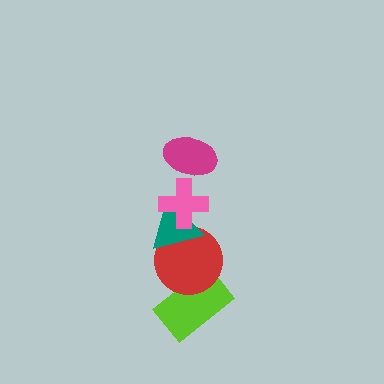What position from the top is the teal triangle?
The teal triangle is 3rd from the top.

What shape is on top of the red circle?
The teal triangle is on top of the red circle.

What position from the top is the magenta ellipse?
The magenta ellipse is 1st from the top.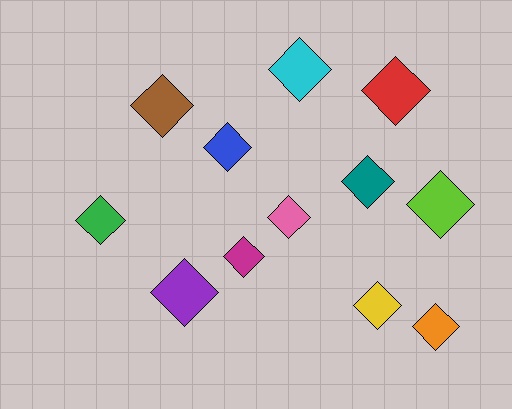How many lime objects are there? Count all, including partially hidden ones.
There is 1 lime object.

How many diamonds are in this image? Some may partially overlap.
There are 12 diamonds.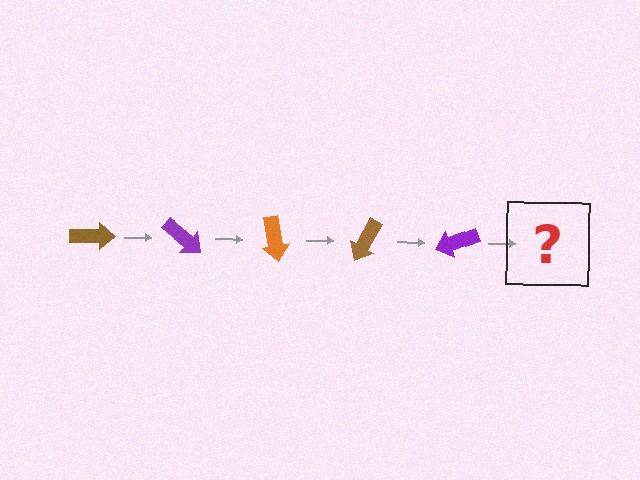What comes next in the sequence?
The next element should be an orange arrow, rotated 200 degrees from the start.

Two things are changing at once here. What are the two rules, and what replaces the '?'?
The two rules are that it rotates 40 degrees each step and the color cycles through brown, purple, and orange. The '?' should be an orange arrow, rotated 200 degrees from the start.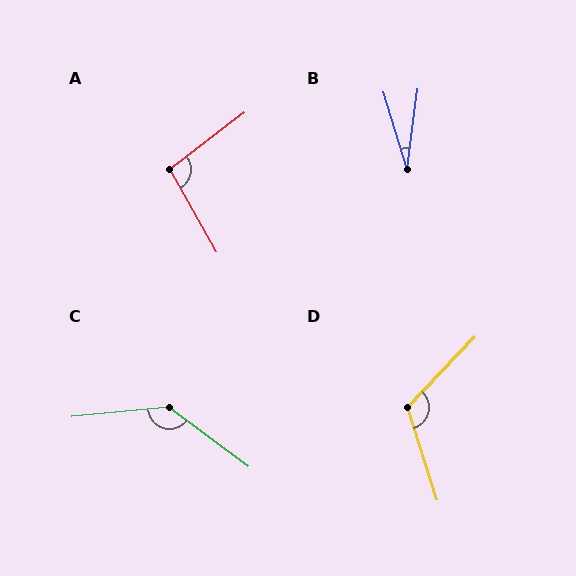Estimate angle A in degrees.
Approximately 98 degrees.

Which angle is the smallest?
B, at approximately 24 degrees.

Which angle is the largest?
C, at approximately 138 degrees.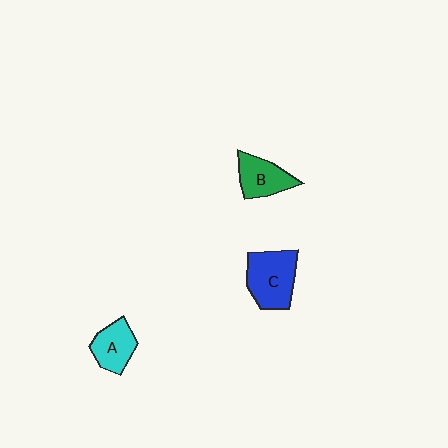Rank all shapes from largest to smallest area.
From largest to smallest: C (blue), B (green), A (cyan).